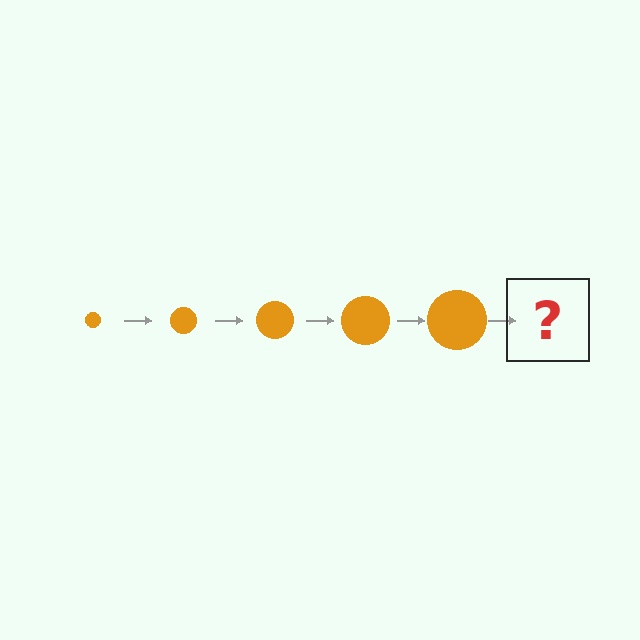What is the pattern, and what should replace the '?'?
The pattern is that the circle gets progressively larger each step. The '?' should be an orange circle, larger than the previous one.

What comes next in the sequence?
The next element should be an orange circle, larger than the previous one.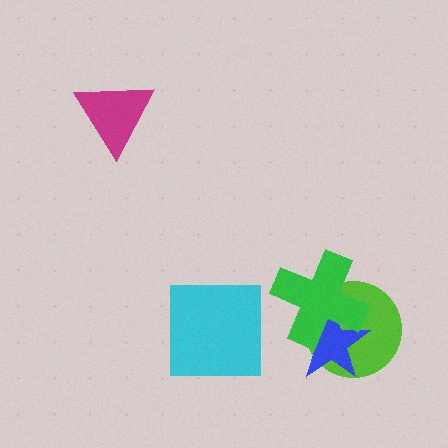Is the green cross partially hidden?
No, no other shape covers it.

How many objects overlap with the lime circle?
2 objects overlap with the lime circle.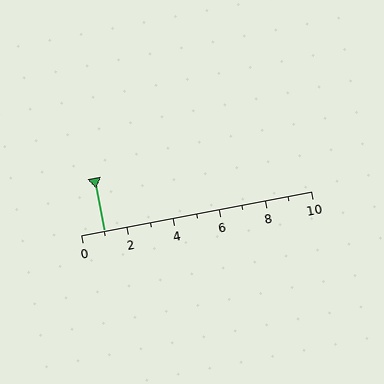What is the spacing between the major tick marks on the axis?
The major ticks are spaced 2 apart.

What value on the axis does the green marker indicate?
The marker indicates approximately 1.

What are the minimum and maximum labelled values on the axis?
The axis runs from 0 to 10.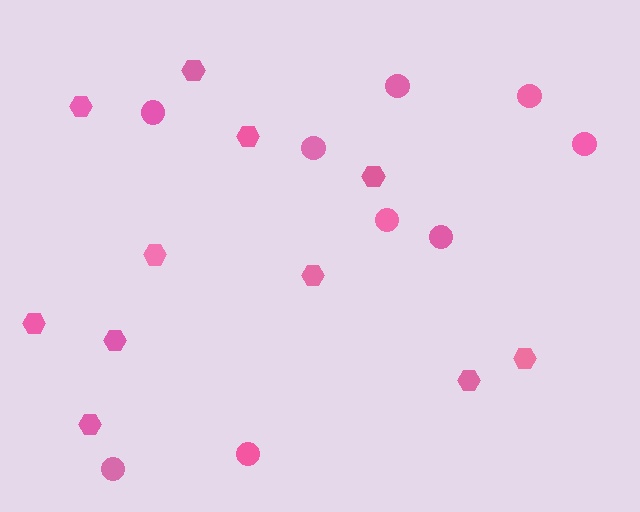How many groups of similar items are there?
There are 2 groups: one group of hexagons (11) and one group of circles (9).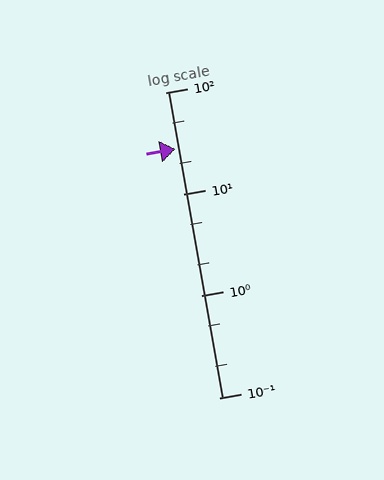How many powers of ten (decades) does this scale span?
The scale spans 3 decades, from 0.1 to 100.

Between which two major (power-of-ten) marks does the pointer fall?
The pointer is between 10 and 100.